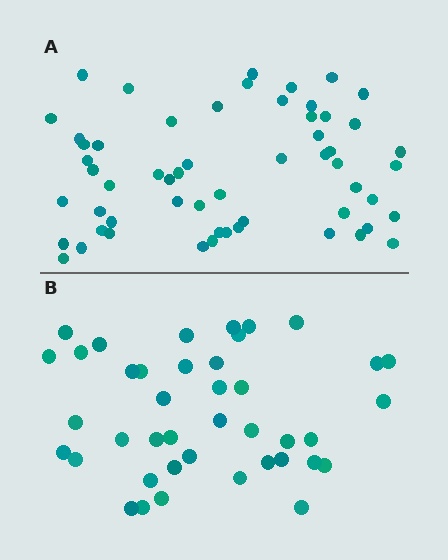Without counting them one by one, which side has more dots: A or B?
Region A (the top region) has more dots.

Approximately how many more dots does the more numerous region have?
Region A has approximately 15 more dots than region B.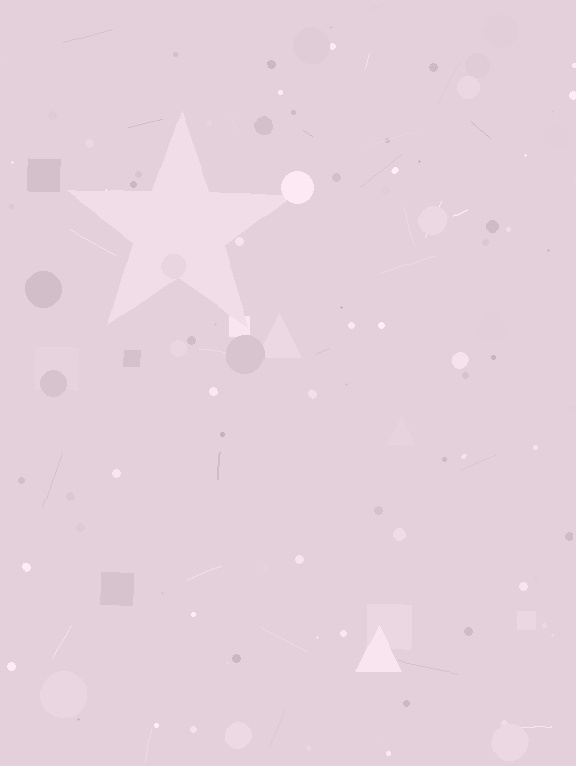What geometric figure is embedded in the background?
A star is embedded in the background.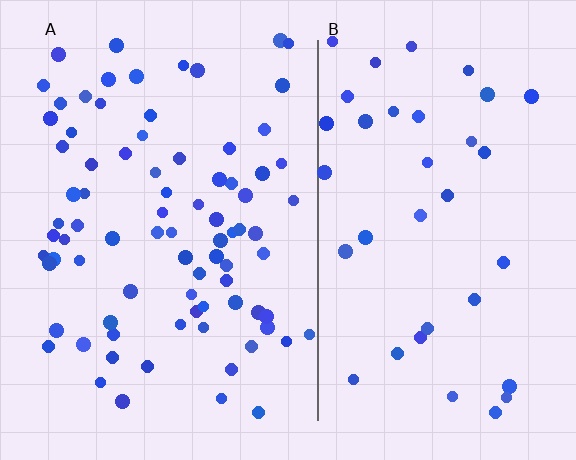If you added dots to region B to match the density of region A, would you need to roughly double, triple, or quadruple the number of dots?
Approximately double.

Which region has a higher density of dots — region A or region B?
A (the left).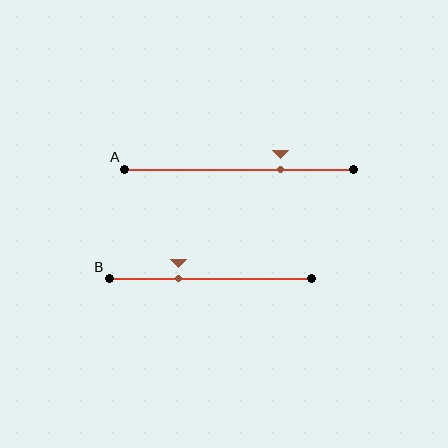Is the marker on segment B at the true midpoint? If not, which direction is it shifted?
No, the marker on segment B is shifted to the left by about 16% of the segment length.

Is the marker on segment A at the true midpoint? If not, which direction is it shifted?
No, the marker on segment A is shifted to the right by about 18% of the segment length.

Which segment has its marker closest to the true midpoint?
Segment B has its marker closest to the true midpoint.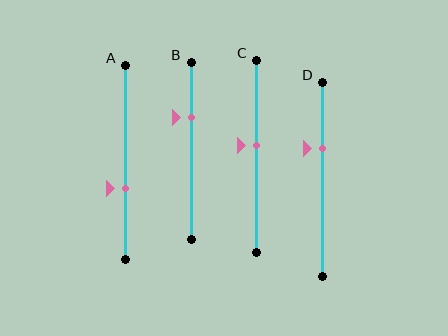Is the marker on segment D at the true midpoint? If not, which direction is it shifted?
No, the marker on segment D is shifted upward by about 16% of the segment length.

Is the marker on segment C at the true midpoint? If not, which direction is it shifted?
No, the marker on segment C is shifted upward by about 6% of the segment length.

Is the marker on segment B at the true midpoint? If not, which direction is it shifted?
No, the marker on segment B is shifted upward by about 19% of the segment length.